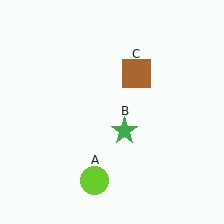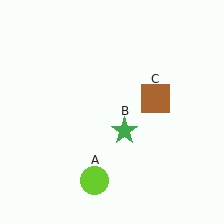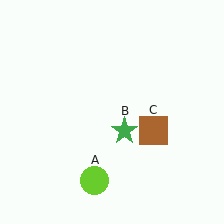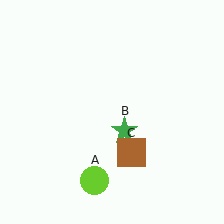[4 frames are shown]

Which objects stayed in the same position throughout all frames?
Lime circle (object A) and green star (object B) remained stationary.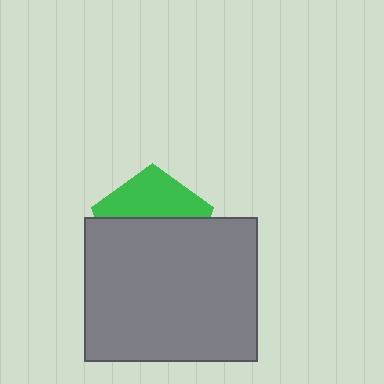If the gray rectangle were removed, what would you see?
You would see the complete green pentagon.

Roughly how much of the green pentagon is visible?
A small part of it is visible (roughly 40%).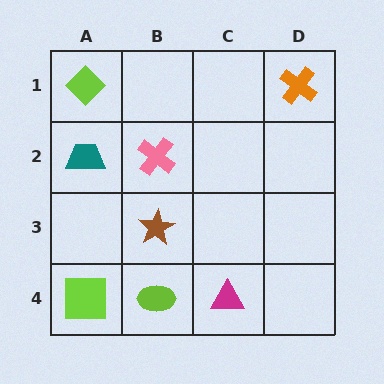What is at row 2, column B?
A pink cross.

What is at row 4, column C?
A magenta triangle.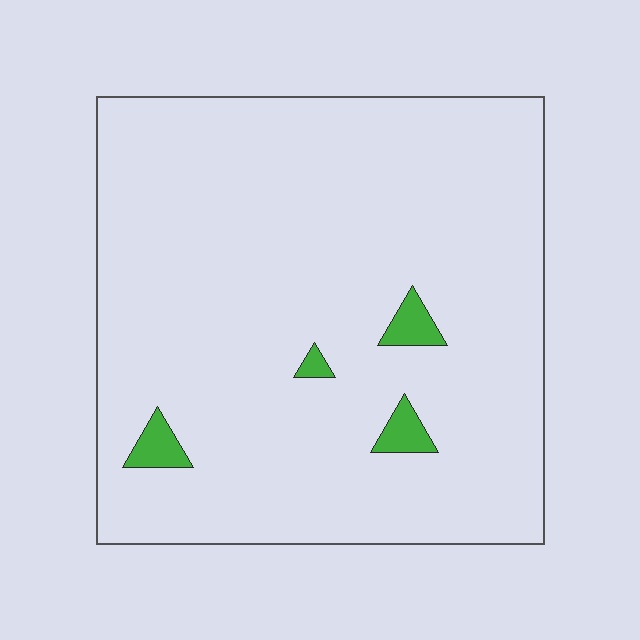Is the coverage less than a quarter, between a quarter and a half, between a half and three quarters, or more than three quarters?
Less than a quarter.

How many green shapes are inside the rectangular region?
4.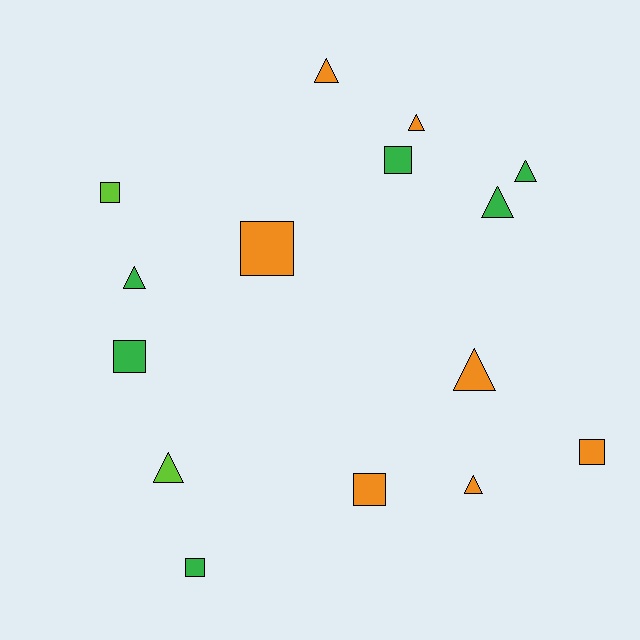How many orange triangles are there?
There are 4 orange triangles.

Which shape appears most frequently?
Triangle, with 8 objects.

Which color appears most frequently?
Orange, with 7 objects.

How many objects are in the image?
There are 15 objects.